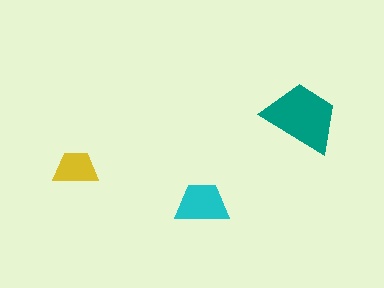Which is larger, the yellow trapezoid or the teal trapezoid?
The teal one.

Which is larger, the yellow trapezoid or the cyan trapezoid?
The cyan one.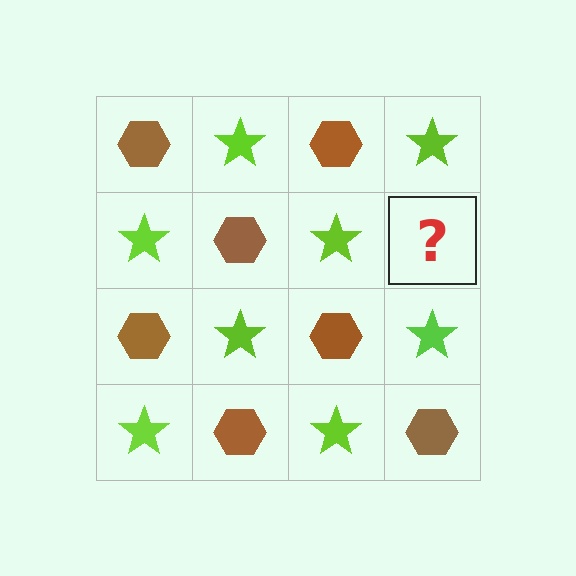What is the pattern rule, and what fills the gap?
The rule is that it alternates brown hexagon and lime star in a checkerboard pattern. The gap should be filled with a brown hexagon.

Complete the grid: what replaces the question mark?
The question mark should be replaced with a brown hexagon.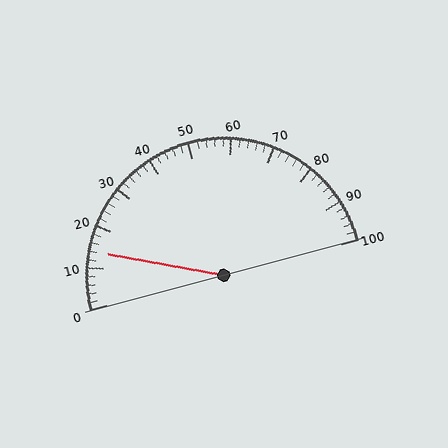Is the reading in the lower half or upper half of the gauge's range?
The reading is in the lower half of the range (0 to 100).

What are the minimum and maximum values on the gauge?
The gauge ranges from 0 to 100.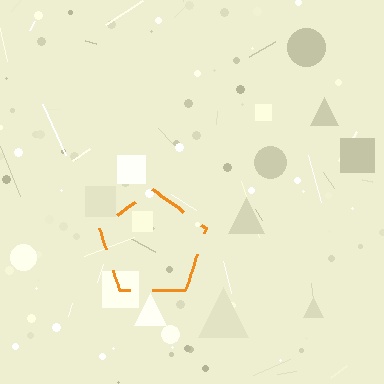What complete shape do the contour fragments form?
The contour fragments form a pentagon.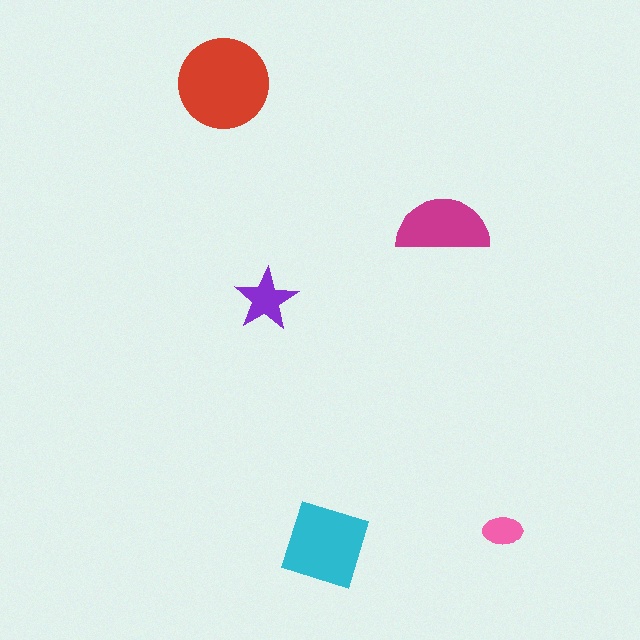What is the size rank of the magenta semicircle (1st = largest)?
3rd.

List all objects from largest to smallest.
The red circle, the cyan square, the magenta semicircle, the purple star, the pink ellipse.